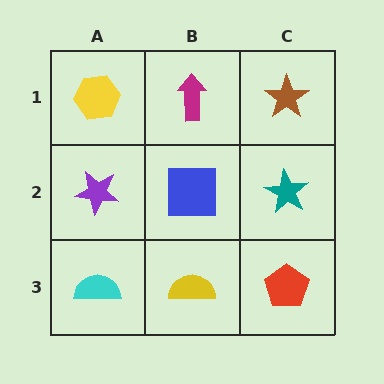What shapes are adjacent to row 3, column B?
A blue square (row 2, column B), a cyan semicircle (row 3, column A), a red pentagon (row 3, column C).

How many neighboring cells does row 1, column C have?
2.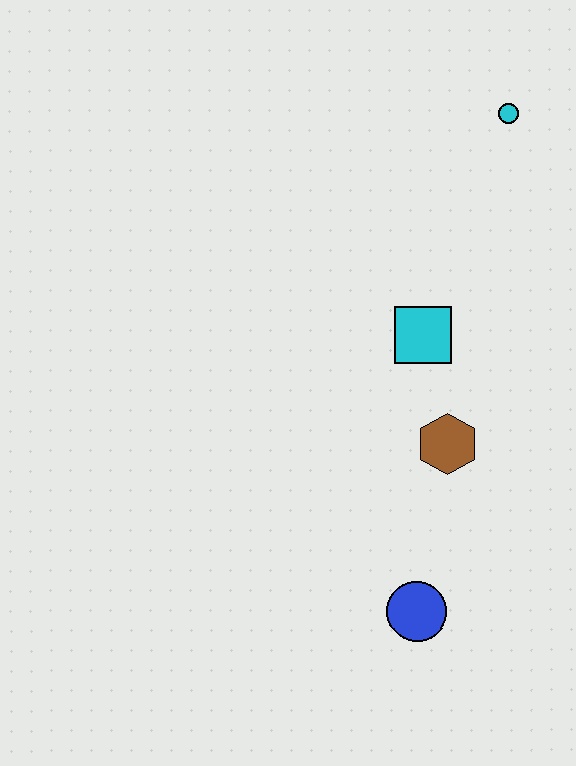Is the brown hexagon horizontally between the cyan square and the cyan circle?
Yes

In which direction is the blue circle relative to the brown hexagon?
The blue circle is below the brown hexagon.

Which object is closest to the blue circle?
The brown hexagon is closest to the blue circle.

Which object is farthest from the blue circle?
The cyan circle is farthest from the blue circle.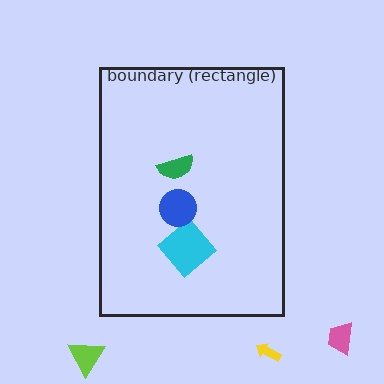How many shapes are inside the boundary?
3 inside, 3 outside.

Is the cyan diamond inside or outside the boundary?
Inside.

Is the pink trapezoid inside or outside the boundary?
Outside.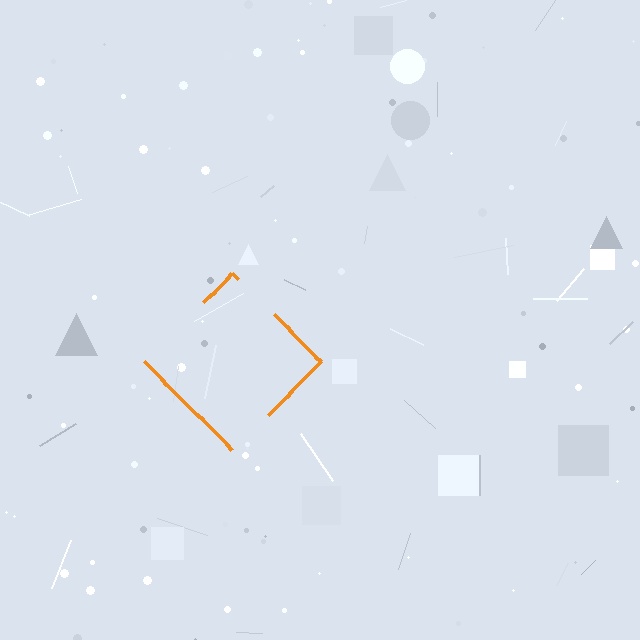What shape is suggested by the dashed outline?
The dashed outline suggests a diamond.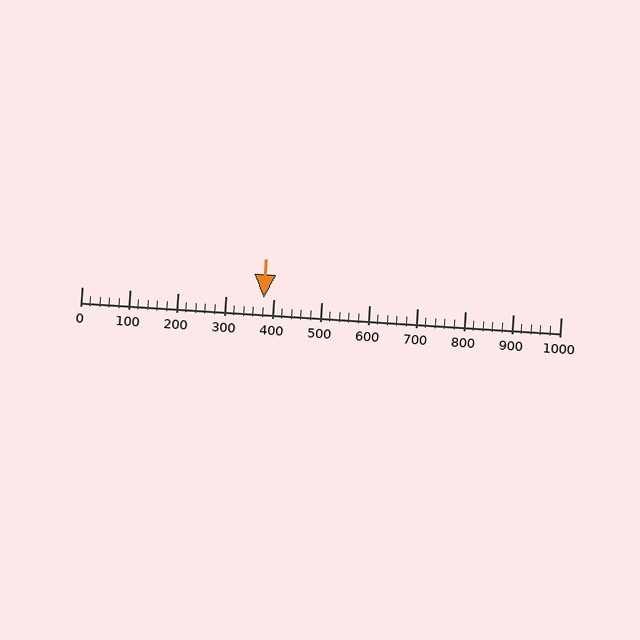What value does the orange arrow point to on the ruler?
The orange arrow points to approximately 380.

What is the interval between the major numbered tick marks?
The major tick marks are spaced 100 units apart.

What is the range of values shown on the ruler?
The ruler shows values from 0 to 1000.